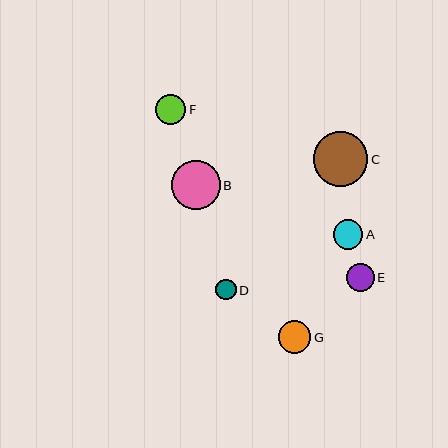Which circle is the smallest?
Circle D is the smallest with a size of approximately 20 pixels.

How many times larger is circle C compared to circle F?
Circle C is approximately 1.8 times the size of circle F.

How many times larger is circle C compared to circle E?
Circle C is approximately 2.0 times the size of circle E.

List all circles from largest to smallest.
From largest to smallest: C, B, G, F, A, E, D.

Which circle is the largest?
Circle C is the largest with a size of approximately 55 pixels.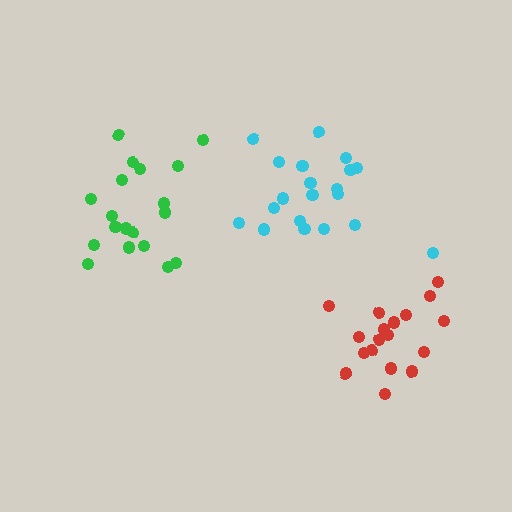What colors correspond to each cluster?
The clusters are colored: cyan, green, red.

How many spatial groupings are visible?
There are 3 spatial groupings.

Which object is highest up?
The cyan cluster is topmost.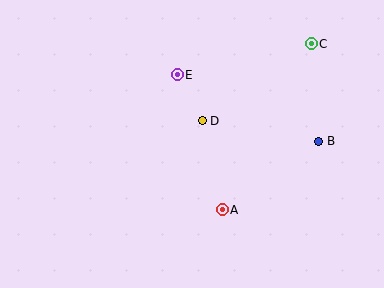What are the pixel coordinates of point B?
Point B is at (319, 141).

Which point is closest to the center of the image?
Point D at (202, 121) is closest to the center.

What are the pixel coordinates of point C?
Point C is at (311, 44).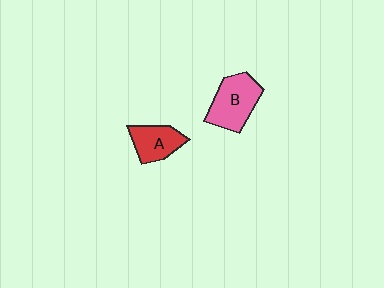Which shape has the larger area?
Shape B (pink).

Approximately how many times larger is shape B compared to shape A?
Approximately 1.4 times.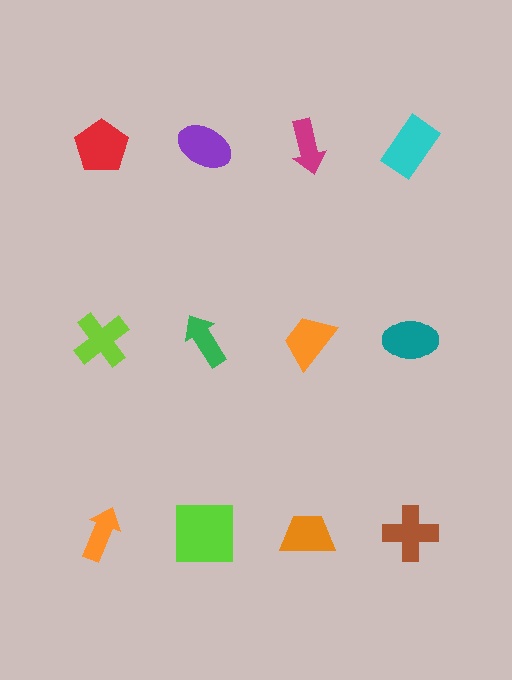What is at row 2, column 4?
A teal ellipse.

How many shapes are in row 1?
4 shapes.